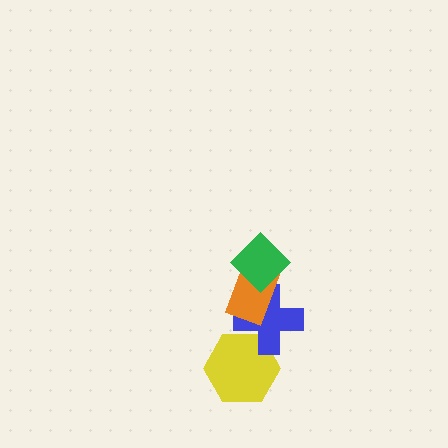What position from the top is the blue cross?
The blue cross is 3rd from the top.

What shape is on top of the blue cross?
The orange rectangle is on top of the blue cross.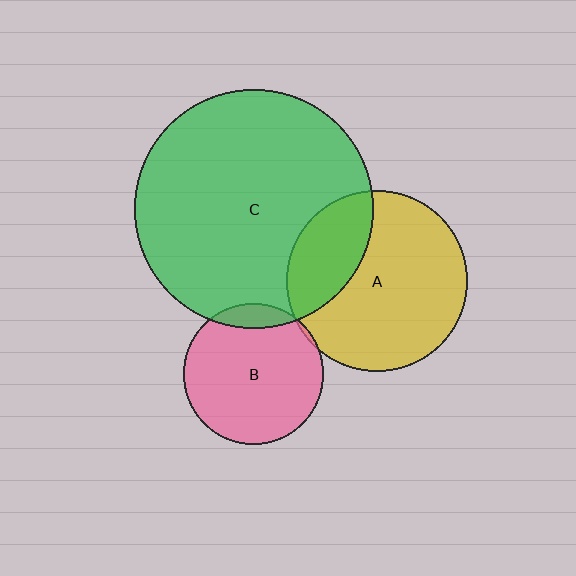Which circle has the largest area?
Circle C (green).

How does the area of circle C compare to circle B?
Approximately 2.9 times.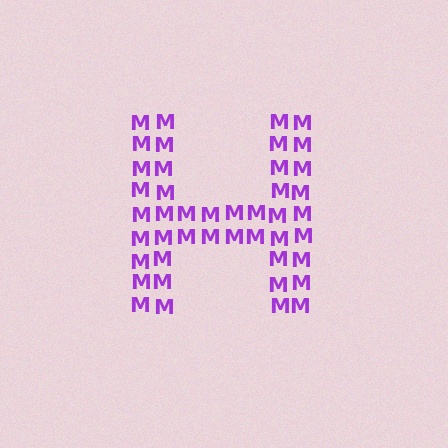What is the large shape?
The large shape is the letter H.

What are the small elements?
The small elements are letter M's.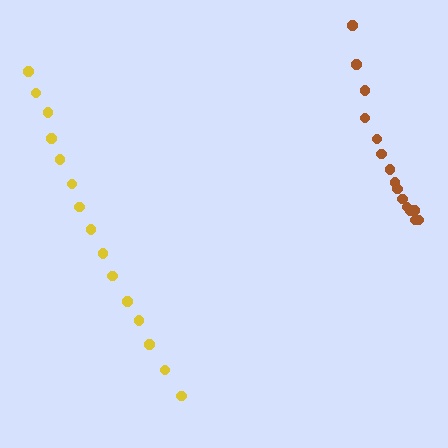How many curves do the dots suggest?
There are 2 distinct paths.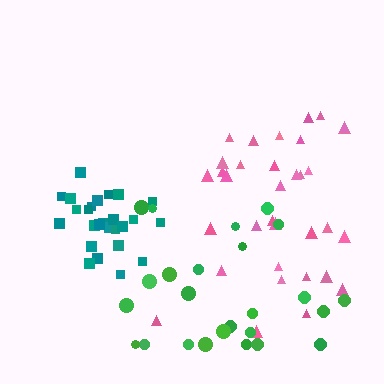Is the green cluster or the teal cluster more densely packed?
Teal.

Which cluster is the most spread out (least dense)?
Green.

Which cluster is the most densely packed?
Teal.